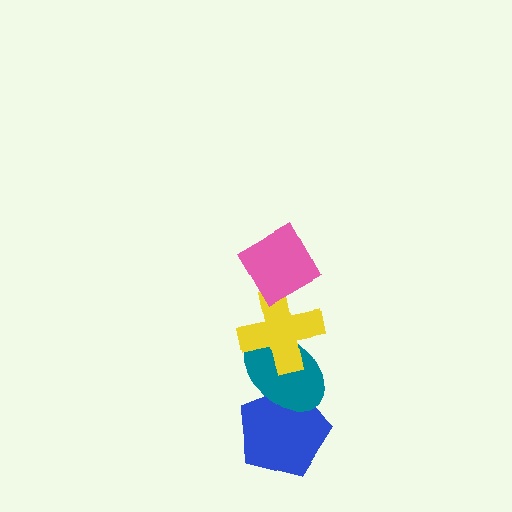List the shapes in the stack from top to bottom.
From top to bottom: the pink diamond, the yellow cross, the teal ellipse, the blue pentagon.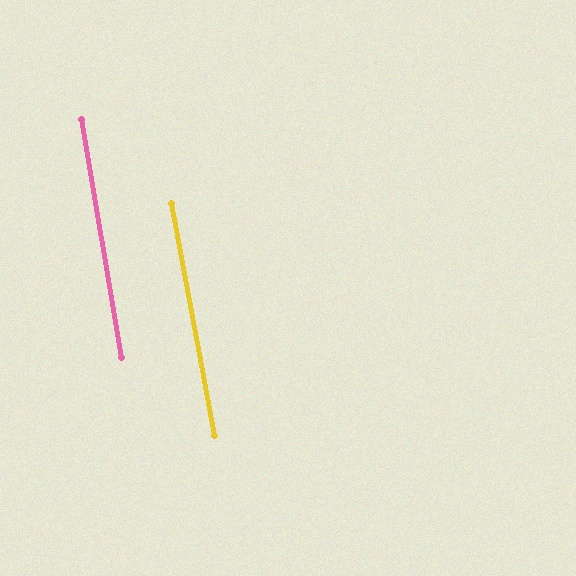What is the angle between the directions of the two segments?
Approximately 1 degree.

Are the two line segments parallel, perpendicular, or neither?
Parallel — their directions differ by only 1.2°.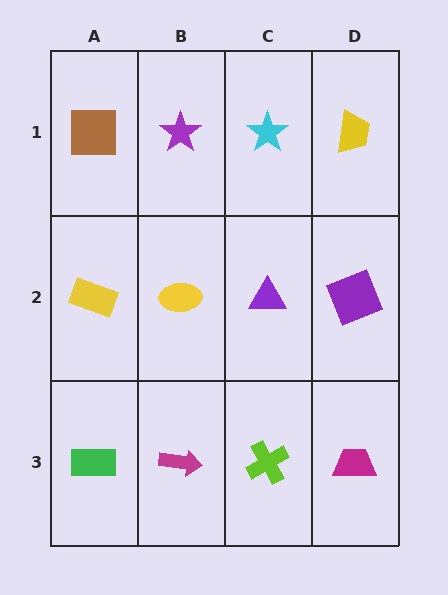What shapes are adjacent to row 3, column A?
A yellow rectangle (row 2, column A), a magenta arrow (row 3, column B).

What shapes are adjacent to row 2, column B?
A purple star (row 1, column B), a magenta arrow (row 3, column B), a yellow rectangle (row 2, column A), a purple triangle (row 2, column C).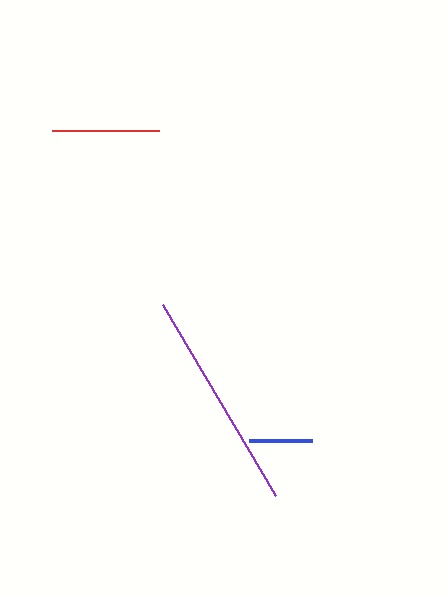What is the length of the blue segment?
The blue segment is approximately 64 pixels long.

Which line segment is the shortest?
The blue line is the shortest at approximately 64 pixels.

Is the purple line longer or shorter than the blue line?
The purple line is longer than the blue line.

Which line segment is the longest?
The purple line is the longest at approximately 222 pixels.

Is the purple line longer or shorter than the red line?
The purple line is longer than the red line.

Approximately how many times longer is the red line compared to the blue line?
The red line is approximately 1.7 times the length of the blue line.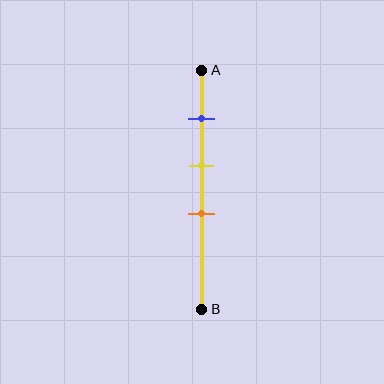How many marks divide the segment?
There are 3 marks dividing the segment.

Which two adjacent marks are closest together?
The yellow and orange marks are the closest adjacent pair.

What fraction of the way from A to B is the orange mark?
The orange mark is approximately 60% (0.6) of the way from A to B.